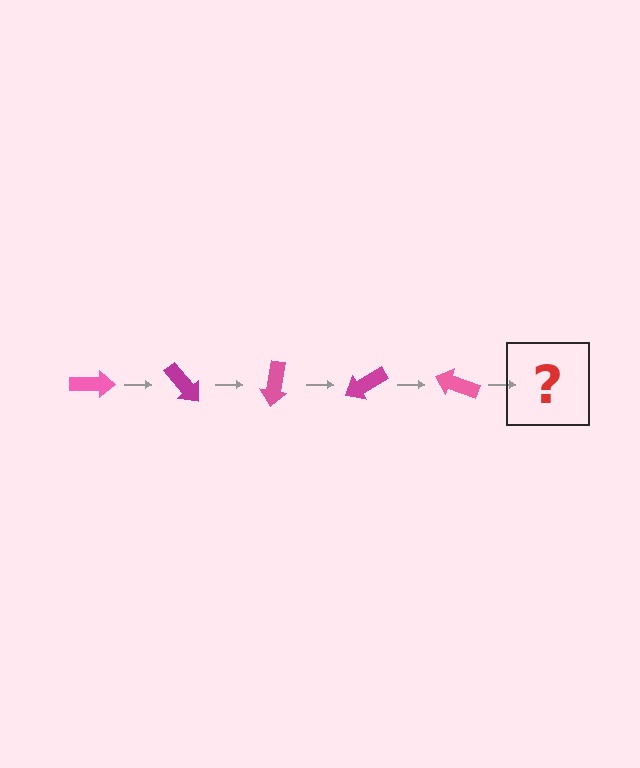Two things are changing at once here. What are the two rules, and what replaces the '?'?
The two rules are that it rotates 50 degrees each step and the color cycles through pink and magenta. The '?' should be a magenta arrow, rotated 250 degrees from the start.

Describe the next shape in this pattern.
It should be a magenta arrow, rotated 250 degrees from the start.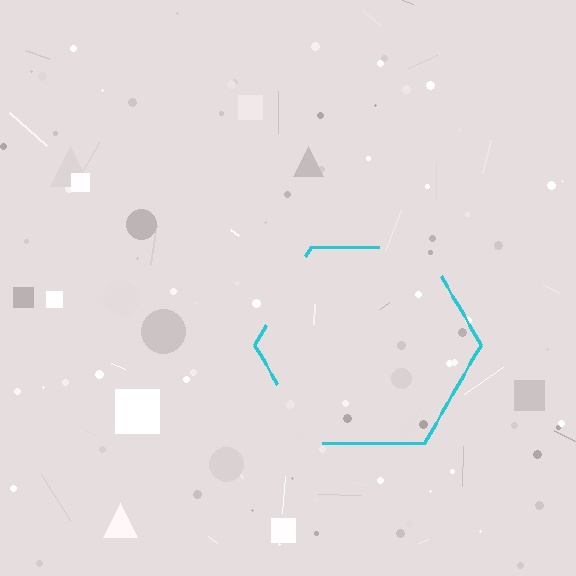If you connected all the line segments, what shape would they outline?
They would outline a hexagon.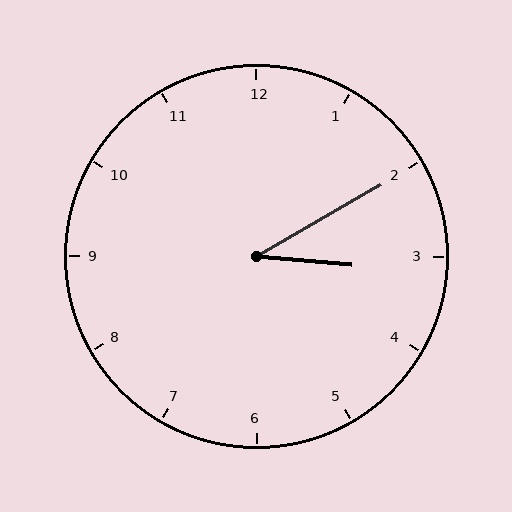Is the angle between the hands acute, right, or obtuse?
It is acute.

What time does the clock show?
3:10.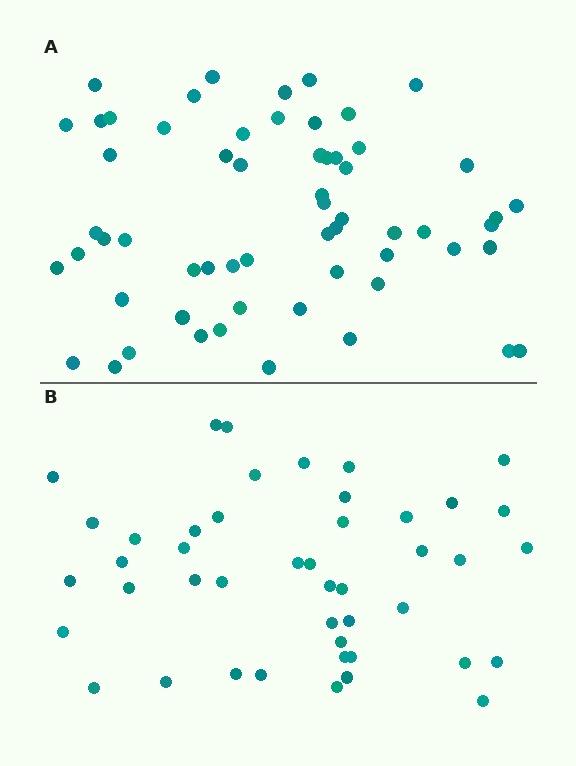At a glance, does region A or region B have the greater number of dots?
Region A (the top region) has more dots.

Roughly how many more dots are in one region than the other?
Region A has approximately 15 more dots than region B.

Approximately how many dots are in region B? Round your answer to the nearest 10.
About 40 dots. (The exact count is 45, which rounds to 40.)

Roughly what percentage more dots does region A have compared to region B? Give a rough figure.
About 35% more.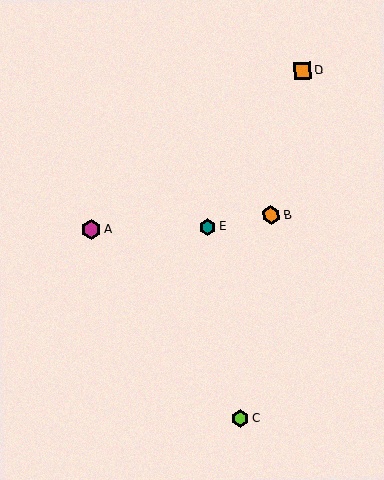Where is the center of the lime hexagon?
The center of the lime hexagon is at (240, 419).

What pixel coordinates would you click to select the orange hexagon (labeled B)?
Click at (271, 215) to select the orange hexagon B.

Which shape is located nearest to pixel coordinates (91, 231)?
The magenta hexagon (labeled A) at (91, 229) is nearest to that location.